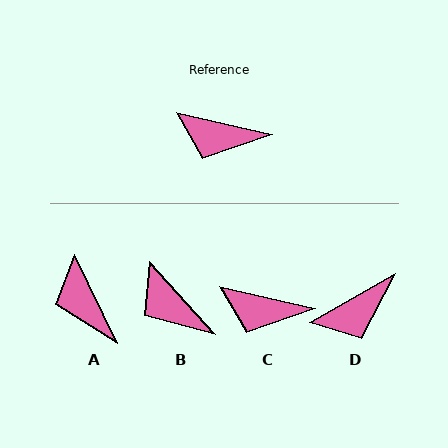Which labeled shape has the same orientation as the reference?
C.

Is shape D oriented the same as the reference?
No, it is off by about 43 degrees.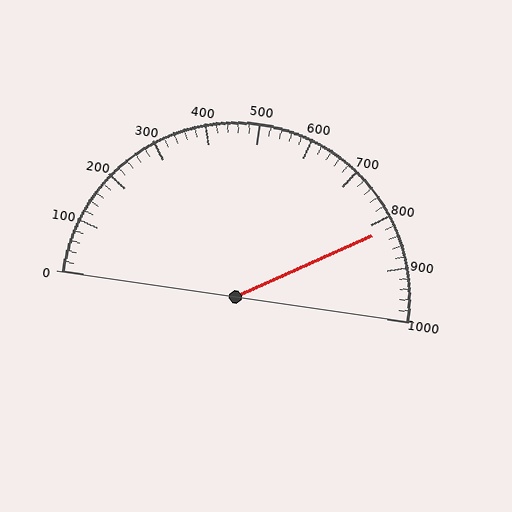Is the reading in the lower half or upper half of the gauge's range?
The reading is in the upper half of the range (0 to 1000).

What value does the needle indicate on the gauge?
The needle indicates approximately 820.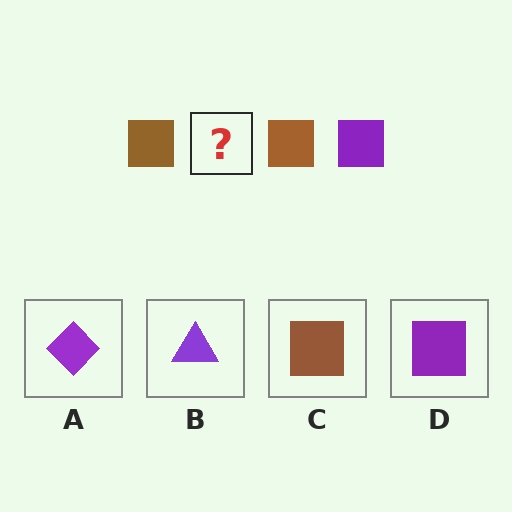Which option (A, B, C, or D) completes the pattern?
D.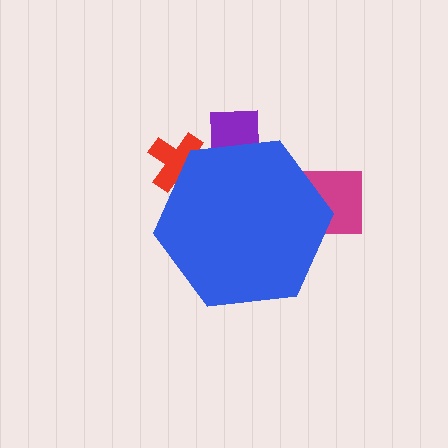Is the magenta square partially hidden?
Yes, the magenta square is partially hidden behind the blue hexagon.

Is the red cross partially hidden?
Yes, the red cross is partially hidden behind the blue hexagon.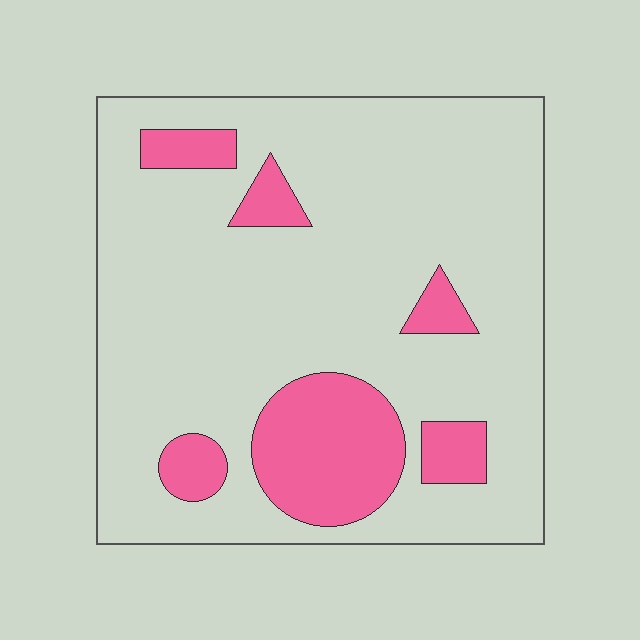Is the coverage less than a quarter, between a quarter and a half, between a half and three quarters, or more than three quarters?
Less than a quarter.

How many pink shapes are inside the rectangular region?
6.